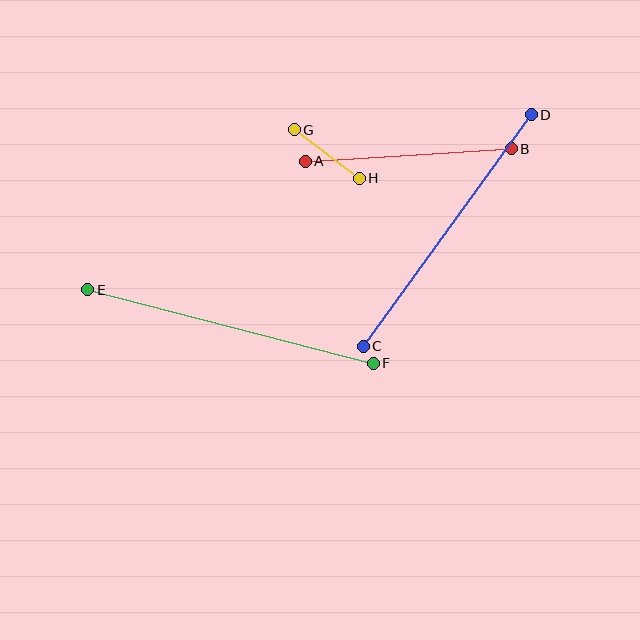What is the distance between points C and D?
The distance is approximately 286 pixels.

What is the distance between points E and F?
The distance is approximately 295 pixels.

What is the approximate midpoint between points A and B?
The midpoint is at approximately (408, 155) pixels.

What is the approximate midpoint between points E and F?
The midpoint is at approximately (230, 327) pixels.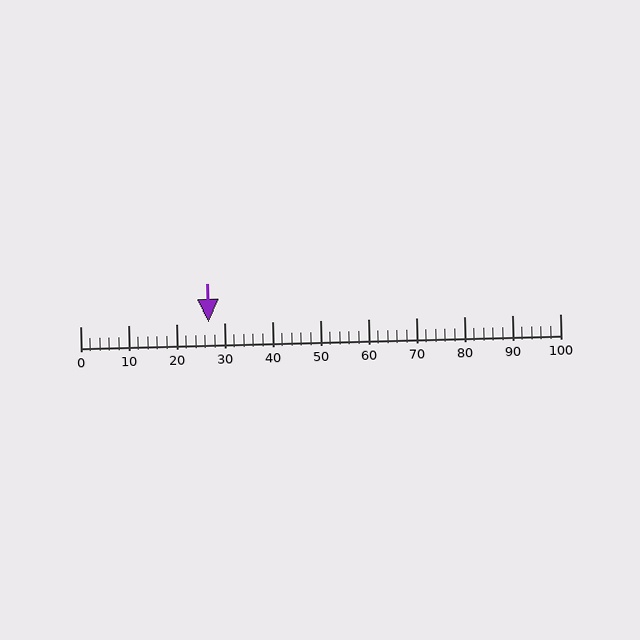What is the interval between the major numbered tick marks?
The major tick marks are spaced 10 units apart.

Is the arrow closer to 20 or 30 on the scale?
The arrow is closer to 30.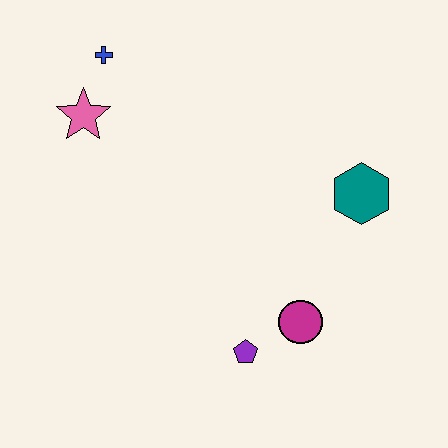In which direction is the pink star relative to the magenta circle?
The pink star is to the left of the magenta circle.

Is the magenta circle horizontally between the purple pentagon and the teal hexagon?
Yes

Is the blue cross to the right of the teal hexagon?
No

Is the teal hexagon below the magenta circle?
No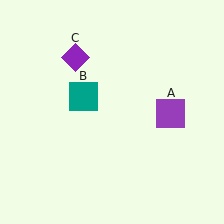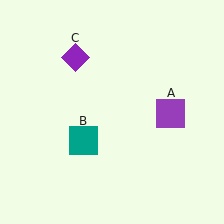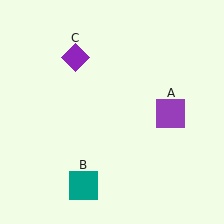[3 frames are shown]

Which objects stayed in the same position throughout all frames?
Purple square (object A) and purple diamond (object C) remained stationary.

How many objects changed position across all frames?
1 object changed position: teal square (object B).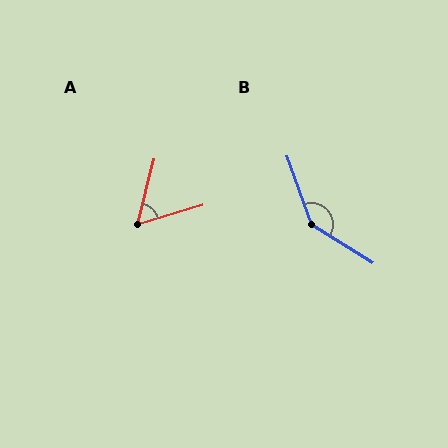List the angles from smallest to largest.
A (59°), B (142°).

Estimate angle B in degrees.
Approximately 142 degrees.